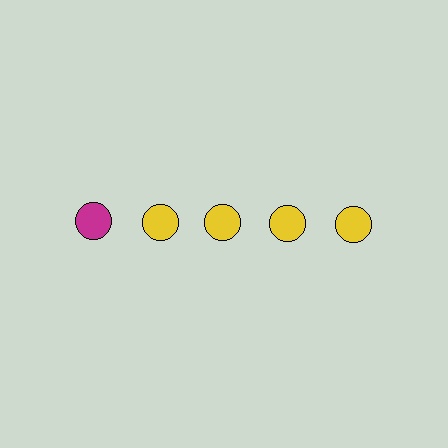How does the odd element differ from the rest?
It has a different color: magenta instead of yellow.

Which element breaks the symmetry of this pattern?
The magenta circle in the top row, leftmost column breaks the symmetry. All other shapes are yellow circles.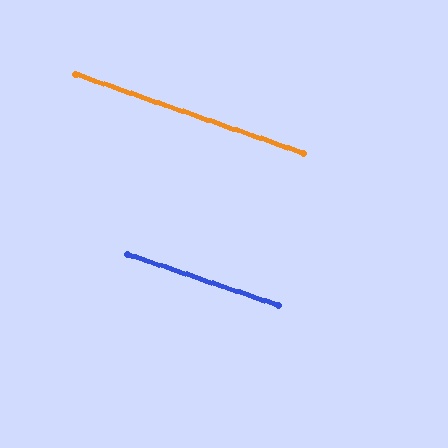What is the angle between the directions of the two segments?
Approximately 0 degrees.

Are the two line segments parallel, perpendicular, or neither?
Parallel — their directions differ by only 0.2°.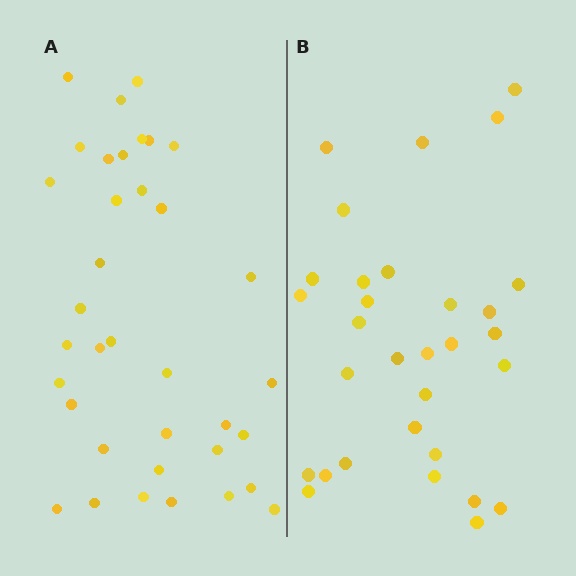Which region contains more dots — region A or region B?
Region A (the left region) has more dots.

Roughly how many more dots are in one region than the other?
Region A has about 5 more dots than region B.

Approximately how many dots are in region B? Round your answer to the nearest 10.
About 30 dots. (The exact count is 31, which rounds to 30.)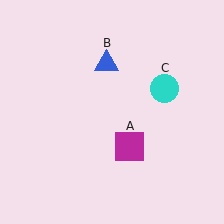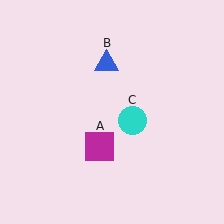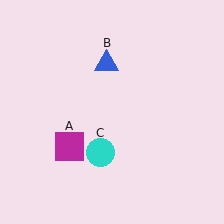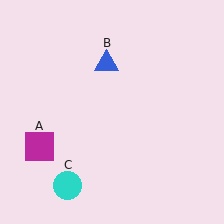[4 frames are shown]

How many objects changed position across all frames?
2 objects changed position: magenta square (object A), cyan circle (object C).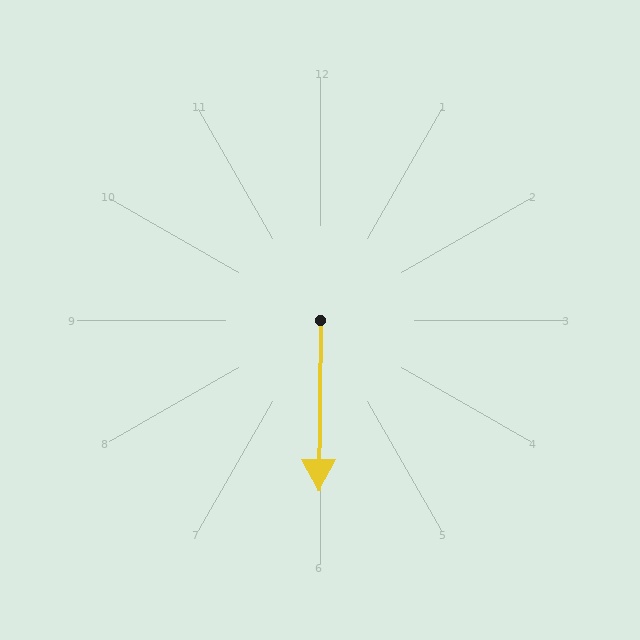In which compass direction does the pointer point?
South.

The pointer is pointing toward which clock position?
Roughly 6 o'clock.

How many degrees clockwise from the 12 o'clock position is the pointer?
Approximately 181 degrees.